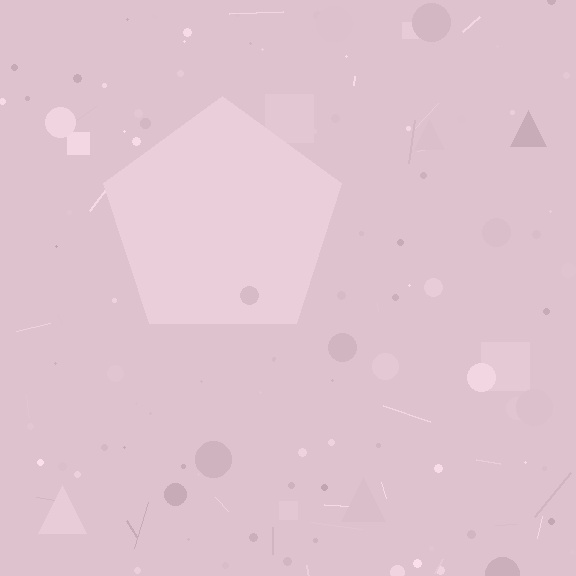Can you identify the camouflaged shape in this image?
The camouflaged shape is a pentagon.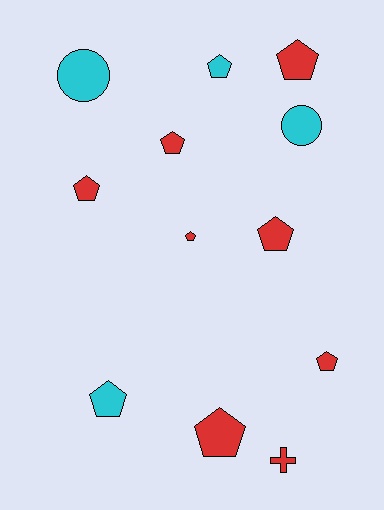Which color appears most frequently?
Red, with 8 objects.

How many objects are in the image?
There are 12 objects.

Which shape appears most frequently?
Pentagon, with 9 objects.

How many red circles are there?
There are no red circles.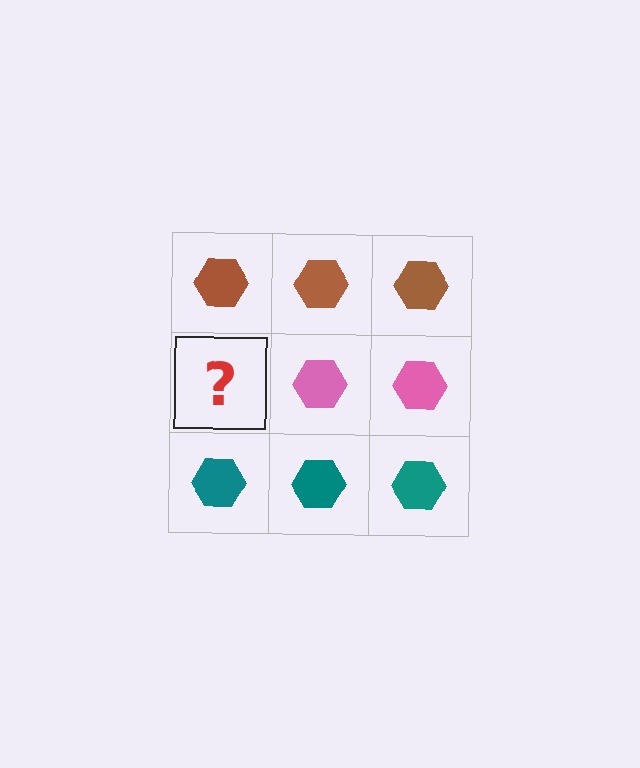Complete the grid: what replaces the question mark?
The question mark should be replaced with a pink hexagon.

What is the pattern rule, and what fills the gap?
The rule is that each row has a consistent color. The gap should be filled with a pink hexagon.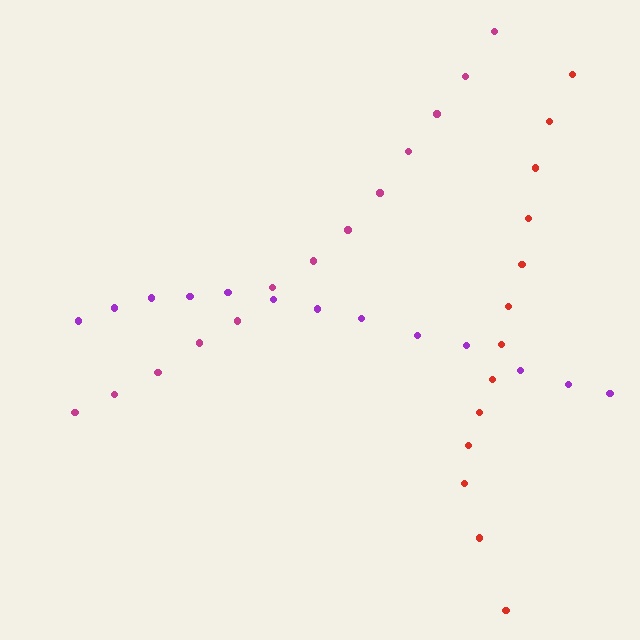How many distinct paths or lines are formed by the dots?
There are 3 distinct paths.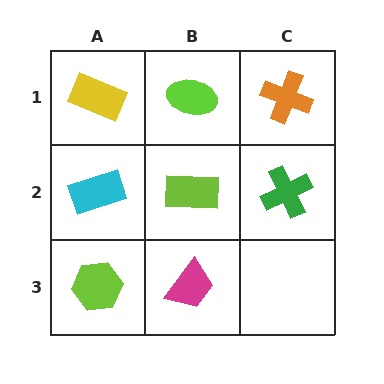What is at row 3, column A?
A lime hexagon.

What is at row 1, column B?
A lime ellipse.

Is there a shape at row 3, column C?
No, that cell is empty.